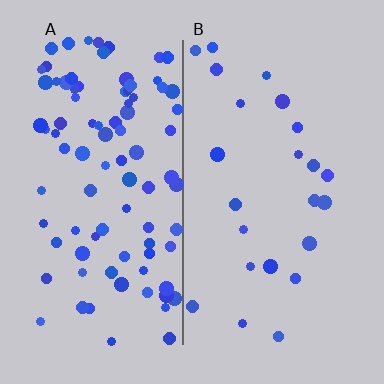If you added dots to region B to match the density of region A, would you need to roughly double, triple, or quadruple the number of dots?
Approximately quadruple.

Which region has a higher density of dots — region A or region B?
A (the left).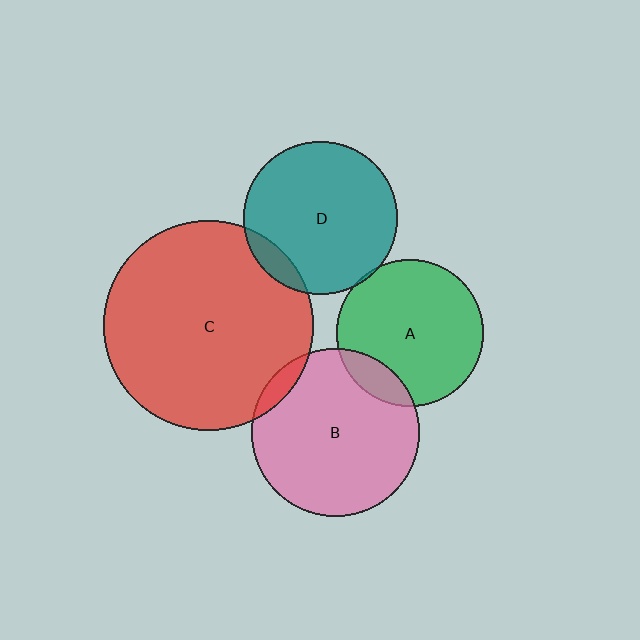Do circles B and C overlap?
Yes.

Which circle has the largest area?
Circle C (red).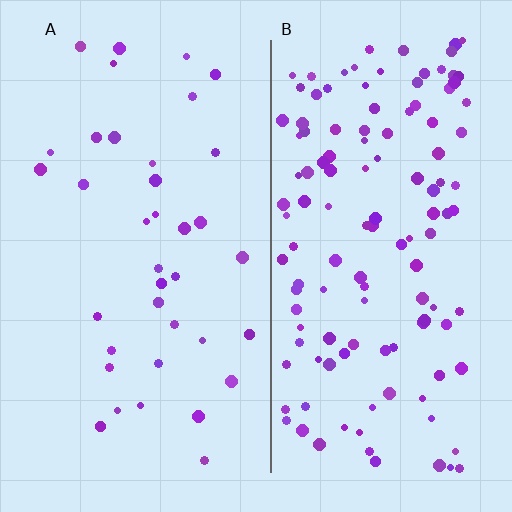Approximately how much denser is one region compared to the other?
Approximately 3.4× — region B over region A.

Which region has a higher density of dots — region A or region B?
B (the right).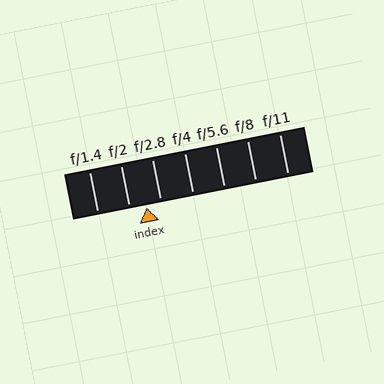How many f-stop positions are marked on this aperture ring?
There are 7 f-stop positions marked.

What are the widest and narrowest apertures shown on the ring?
The widest aperture shown is f/1.4 and the narrowest is f/11.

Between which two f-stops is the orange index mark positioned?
The index mark is between f/2 and f/2.8.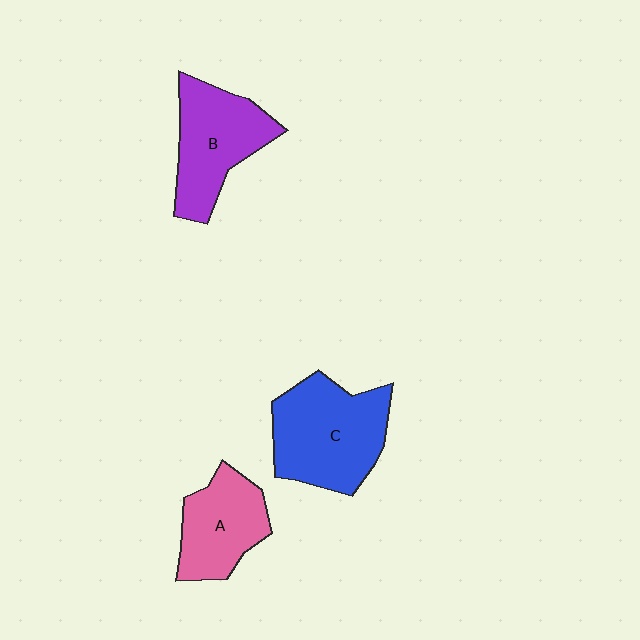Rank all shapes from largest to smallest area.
From largest to smallest: C (blue), B (purple), A (pink).